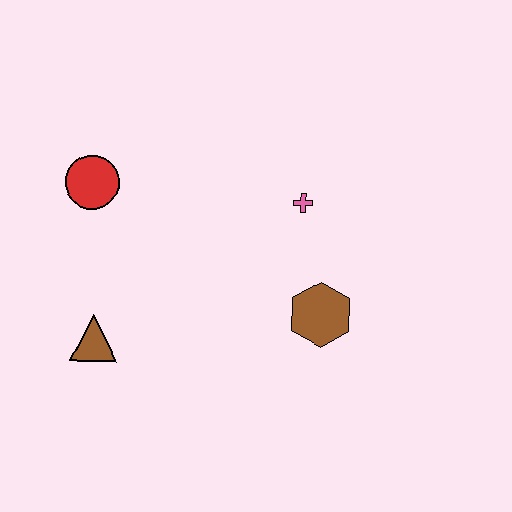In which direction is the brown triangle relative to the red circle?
The brown triangle is below the red circle.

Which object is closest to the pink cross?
The brown hexagon is closest to the pink cross.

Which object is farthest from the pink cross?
The brown triangle is farthest from the pink cross.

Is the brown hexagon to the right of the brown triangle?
Yes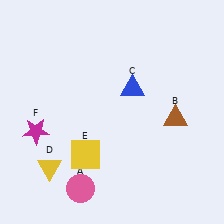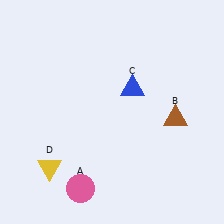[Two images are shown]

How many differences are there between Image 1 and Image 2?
There are 2 differences between the two images.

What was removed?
The magenta star (F), the yellow square (E) were removed in Image 2.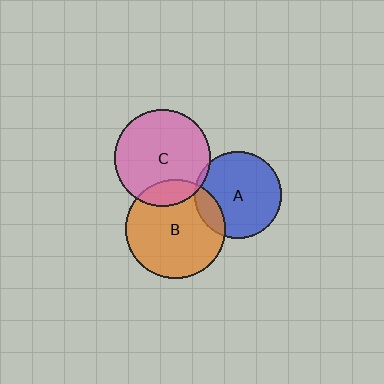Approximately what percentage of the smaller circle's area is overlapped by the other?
Approximately 15%.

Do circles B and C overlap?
Yes.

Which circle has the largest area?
Circle B (orange).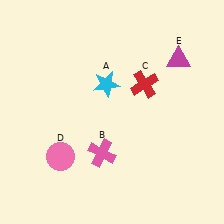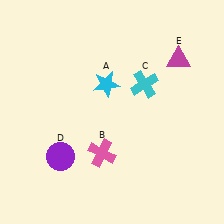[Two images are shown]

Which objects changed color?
C changed from red to cyan. D changed from pink to purple.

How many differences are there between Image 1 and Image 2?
There are 2 differences between the two images.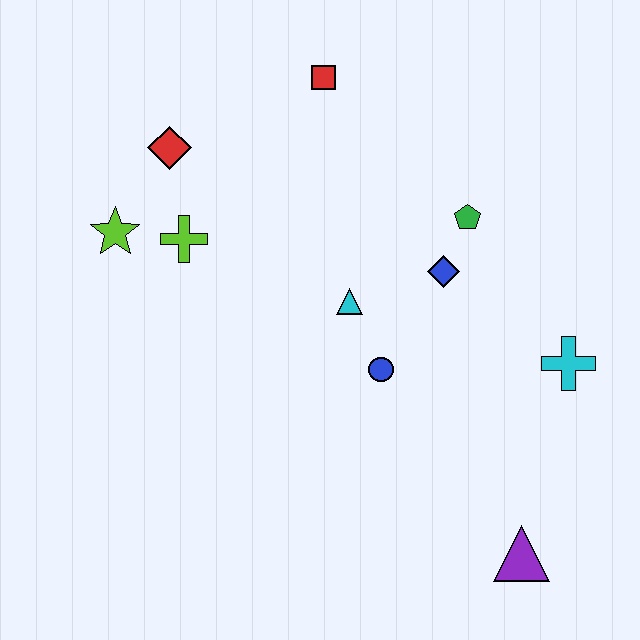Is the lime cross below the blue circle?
No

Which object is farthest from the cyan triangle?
The purple triangle is farthest from the cyan triangle.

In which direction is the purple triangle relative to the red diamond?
The purple triangle is below the red diamond.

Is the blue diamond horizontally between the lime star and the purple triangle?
Yes